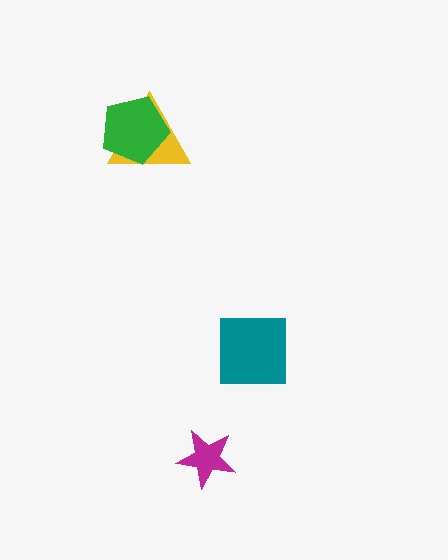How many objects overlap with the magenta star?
0 objects overlap with the magenta star.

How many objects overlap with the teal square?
0 objects overlap with the teal square.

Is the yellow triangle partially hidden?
Yes, it is partially covered by another shape.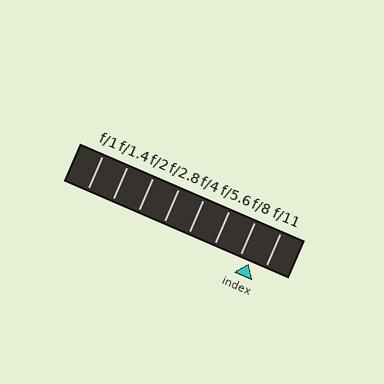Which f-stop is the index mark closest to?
The index mark is closest to f/8.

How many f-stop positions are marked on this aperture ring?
There are 8 f-stop positions marked.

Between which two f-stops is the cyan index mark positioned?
The index mark is between f/8 and f/11.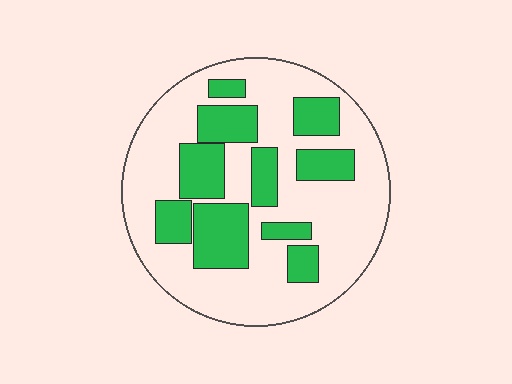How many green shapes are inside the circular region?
10.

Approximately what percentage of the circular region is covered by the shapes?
Approximately 30%.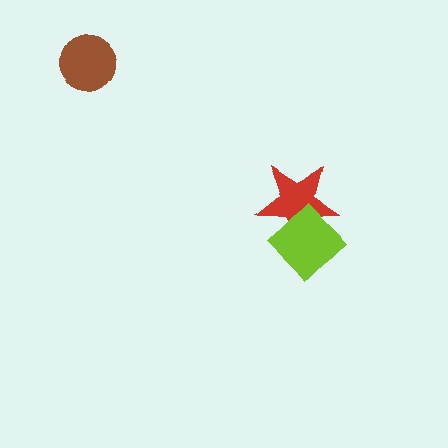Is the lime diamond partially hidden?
No, no other shape covers it.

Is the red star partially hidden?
Yes, it is partially covered by another shape.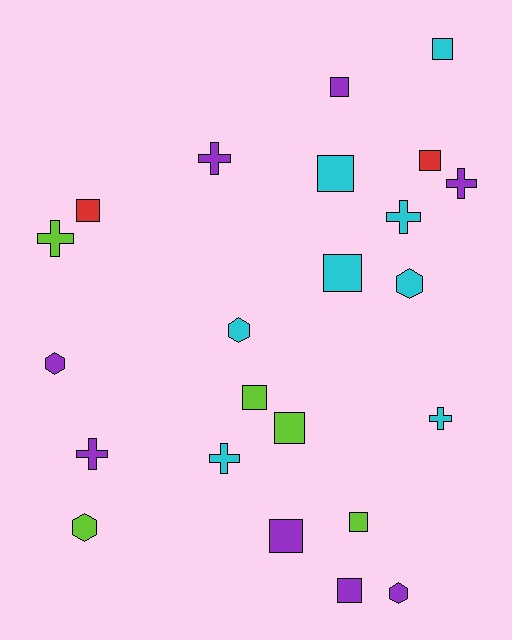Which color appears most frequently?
Cyan, with 8 objects.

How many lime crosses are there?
There is 1 lime cross.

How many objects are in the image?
There are 23 objects.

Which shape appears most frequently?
Square, with 11 objects.